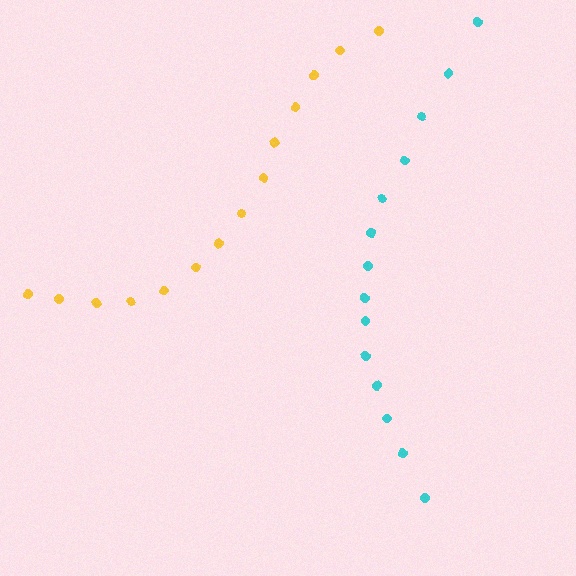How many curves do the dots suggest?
There are 2 distinct paths.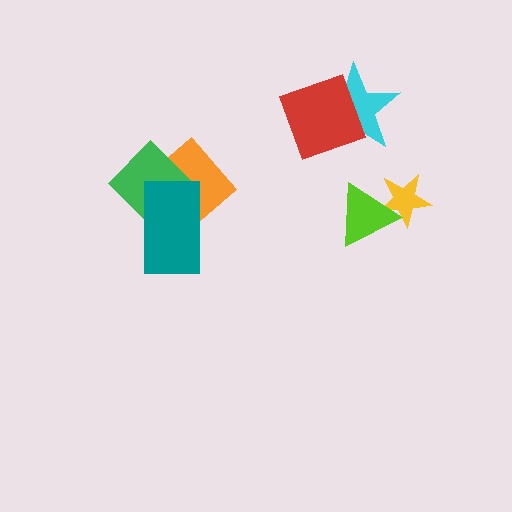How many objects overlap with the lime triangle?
1 object overlaps with the lime triangle.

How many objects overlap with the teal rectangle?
2 objects overlap with the teal rectangle.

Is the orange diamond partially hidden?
Yes, it is partially covered by another shape.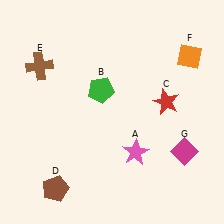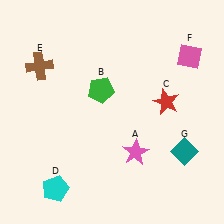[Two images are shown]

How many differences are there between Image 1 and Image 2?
There are 3 differences between the two images.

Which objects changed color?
D changed from brown to cyan. F changed from orange to pink. G changed from magenta to teal.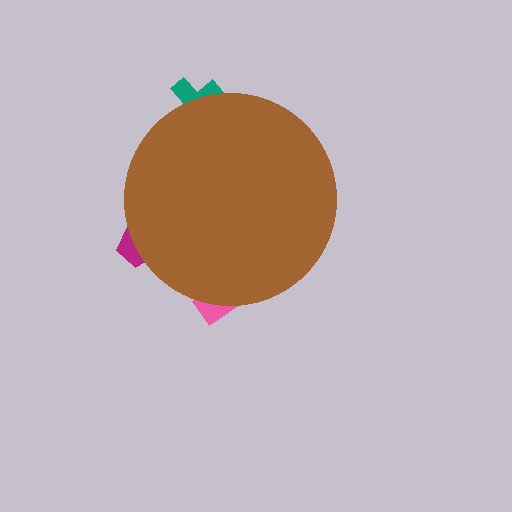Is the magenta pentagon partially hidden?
Yes, the magenta pentagon is partially hidden behind the brown circle.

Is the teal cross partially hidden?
Yes, the teal cross is partially hidden behind the brown circle.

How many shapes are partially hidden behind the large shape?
3 shapes are partially hidden.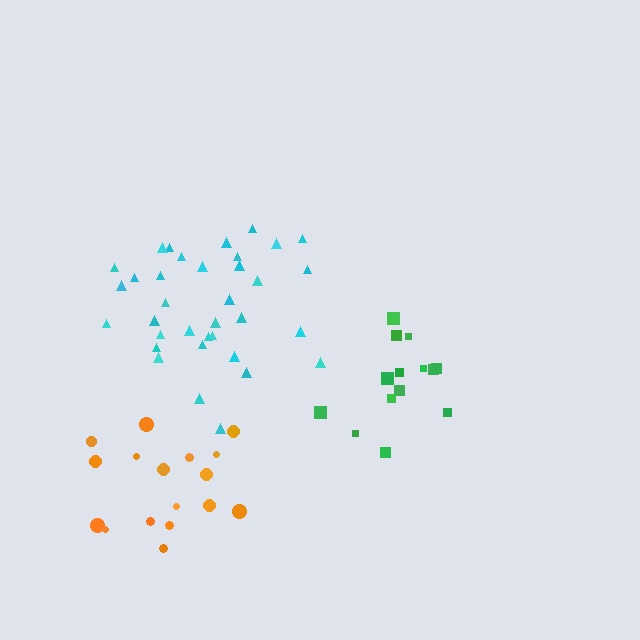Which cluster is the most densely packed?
Green.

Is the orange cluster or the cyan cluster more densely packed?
Cyan.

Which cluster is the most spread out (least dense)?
Orange.